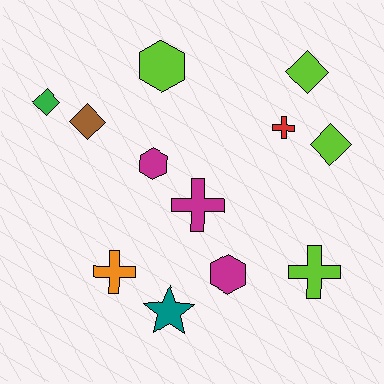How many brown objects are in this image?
There is 1 brown object.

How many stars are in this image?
There is 1 star.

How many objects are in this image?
There are 12 objects.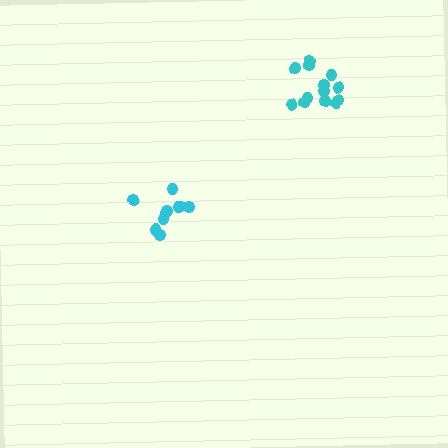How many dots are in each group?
Group 1: 13 dots, Group 2: 10 dots (23 total).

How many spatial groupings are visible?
There are 2 spatial groupings.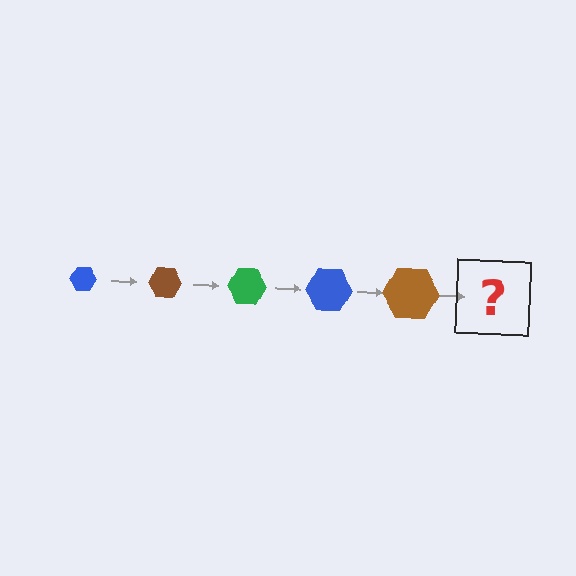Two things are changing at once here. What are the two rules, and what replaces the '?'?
The two rules are that the hexagon grows larger each step and the color cycles through blue, brown, and green. The '?' should be a green hexagon, larger than the previous one.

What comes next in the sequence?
The next element should be a green hexagon, larger than the previous one.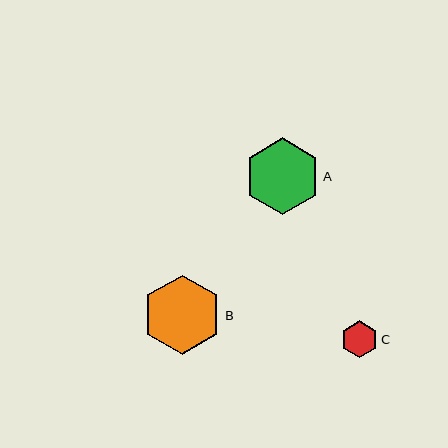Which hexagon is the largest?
Hexagon B is the largest with a size of approximately 80 pixels.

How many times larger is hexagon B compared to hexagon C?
Hexagon B is approximately 2.1 times the size of hexagon C.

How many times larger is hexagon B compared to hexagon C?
Hexagon B is approximately 2.1 times the size of hexagon C.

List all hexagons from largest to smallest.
From largest to smallest: B, A, C.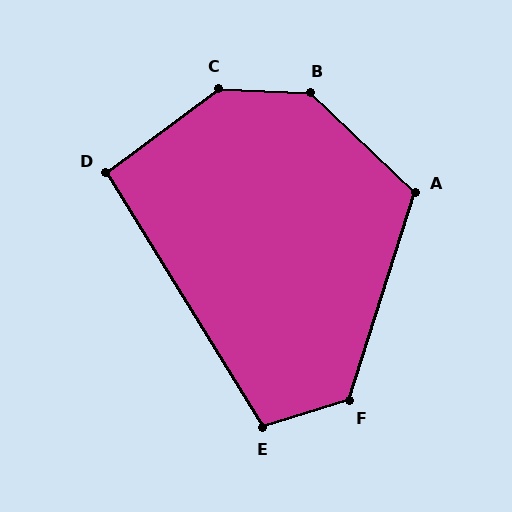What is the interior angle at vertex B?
Approximately 140 degrees (obtuse).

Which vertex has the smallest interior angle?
D, at approximately 95 degrees.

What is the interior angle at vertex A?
Approximately 116 degrees (obtuse).